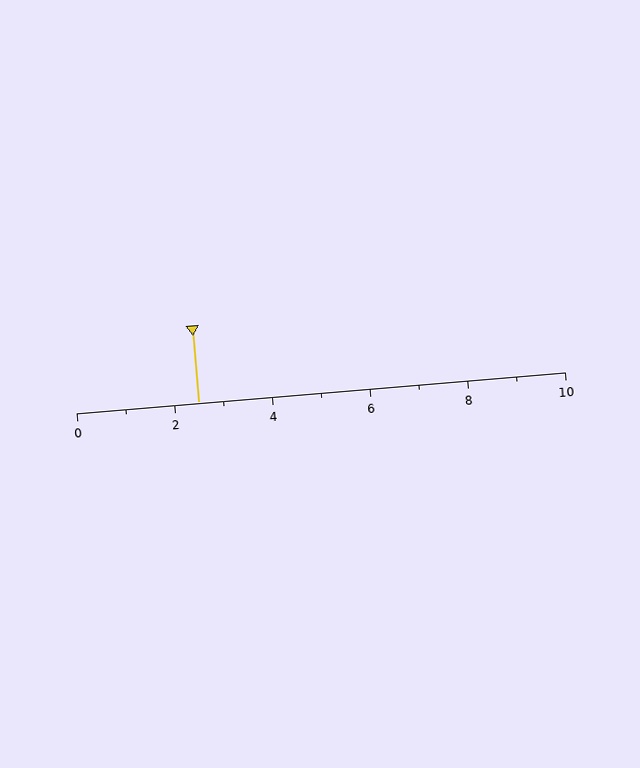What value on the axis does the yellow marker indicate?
The marker indicates approximately 2.5.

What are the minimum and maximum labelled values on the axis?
The axis runs from 0 to 10.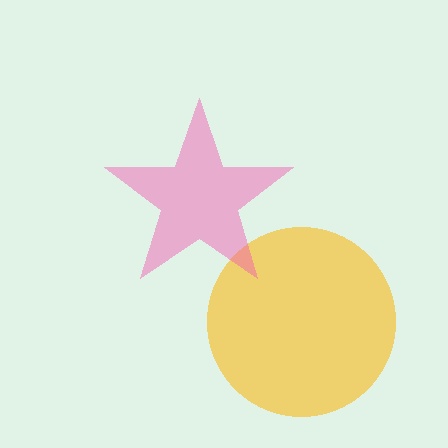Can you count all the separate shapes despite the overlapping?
Yes, there are 2 separate shapes.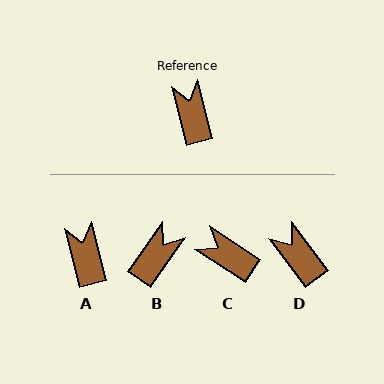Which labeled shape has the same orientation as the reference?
A.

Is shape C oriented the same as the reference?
No, it is off by about 42 degrees.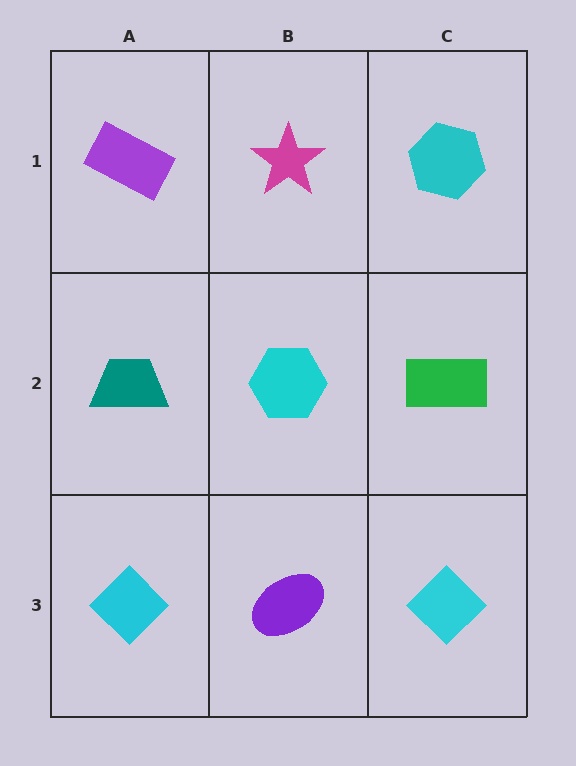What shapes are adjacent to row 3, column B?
A cyan hexagon (row 2, column B), a cyan diamond (row 3, column A), a cyan diamond (row 3, column C).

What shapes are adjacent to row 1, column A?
A teal trapezoid (row 2, column A), a magenta star (row 1, column B).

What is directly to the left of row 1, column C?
A magenta star.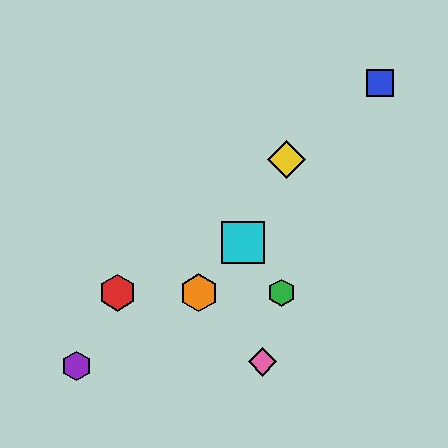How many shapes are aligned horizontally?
3 shapes (the red hexagon, the green hexagon, the orange hexagon) are aligned horizontally.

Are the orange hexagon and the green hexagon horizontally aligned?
Yes, both are at y≈293.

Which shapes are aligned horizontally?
The red hexagon, the green hexagon, the orange hexagon are aligned horizontally.